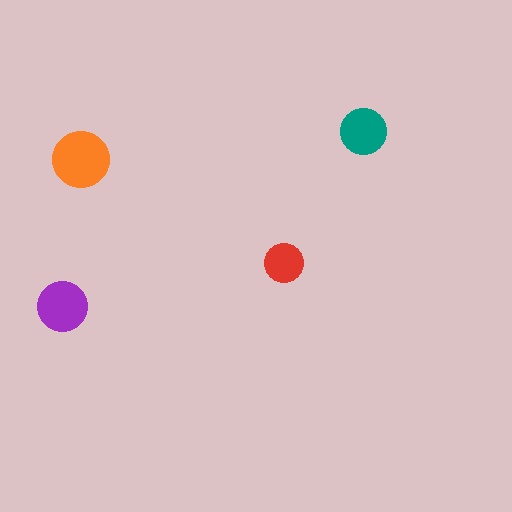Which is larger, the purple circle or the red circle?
The purple one.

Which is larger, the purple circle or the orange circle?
The orange one.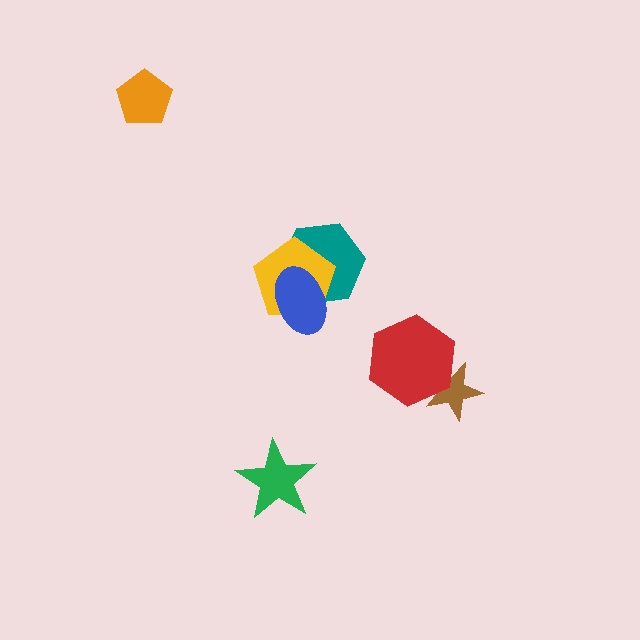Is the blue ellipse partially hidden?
No, no other shape covers it.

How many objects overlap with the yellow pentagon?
2 objects overlap with the yellow pentagon.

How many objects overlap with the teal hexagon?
2 objects overlap with the teal hexagon.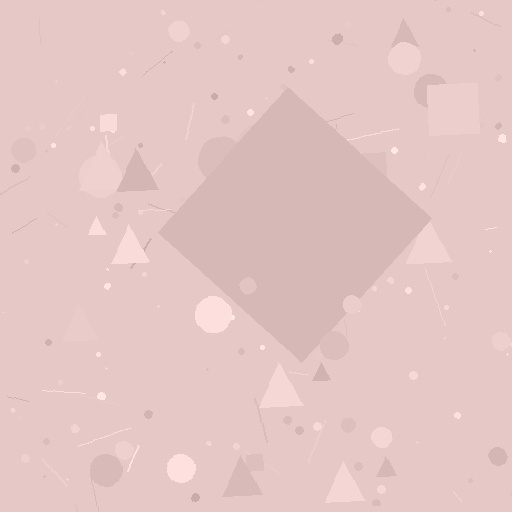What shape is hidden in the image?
A diamond is hidden in the image.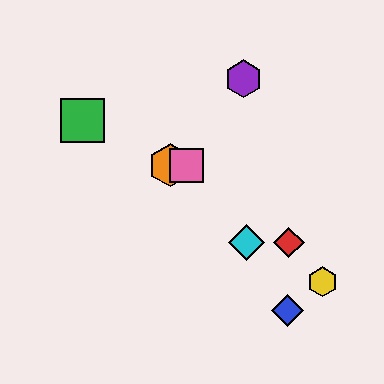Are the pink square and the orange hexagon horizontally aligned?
Yes, both are at y≈165.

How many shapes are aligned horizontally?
2 shapes (the orange hexagon, the pink square) are aligned horizontally.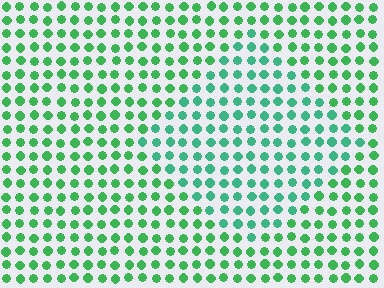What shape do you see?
I see a diamond.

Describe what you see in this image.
The image is filled with small green elements in a uniform arrangement. A diamond-shaped region is visible where the elements are tinted to a slightly different hue, forming a subtle color boundary.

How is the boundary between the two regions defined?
The boundary is defined purely by a slight shift in hue (about 24 degrees). Spacing, size, and orientation are identical on both sides.